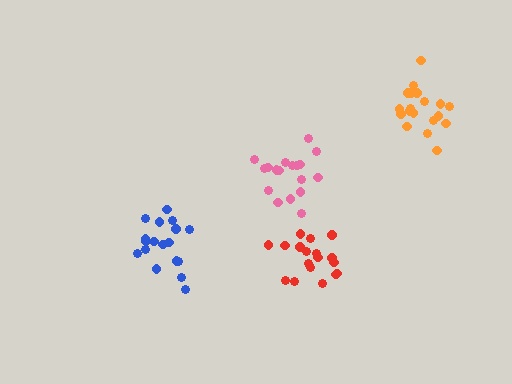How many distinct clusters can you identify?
There are 4 distinct clusters.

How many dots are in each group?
Group 1: 18 dots, Group 2: 18 dots, Group 3: 18 dots, Group 4: 19 dots (73 total).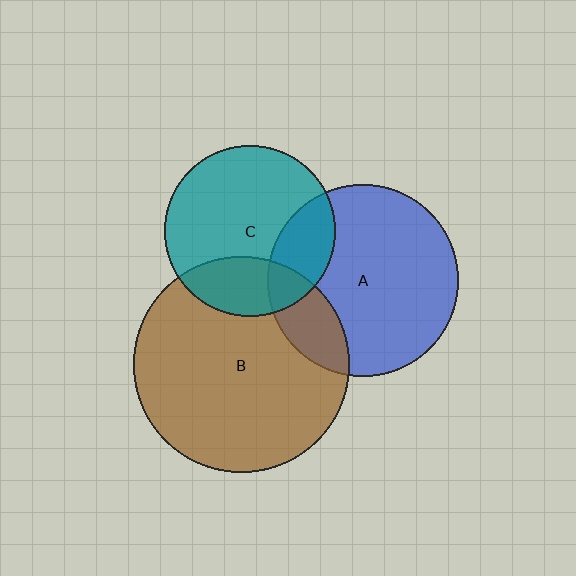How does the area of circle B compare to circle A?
Approximately 1.3 times.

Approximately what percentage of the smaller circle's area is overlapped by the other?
Approximately 25%.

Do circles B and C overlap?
Yes.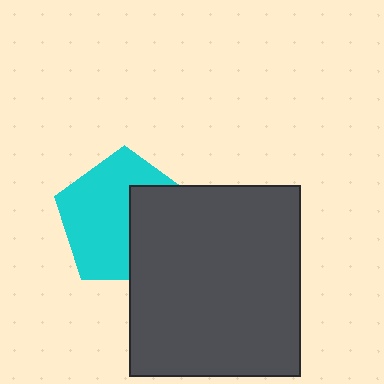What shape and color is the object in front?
The object in front is a dark gray rectangle.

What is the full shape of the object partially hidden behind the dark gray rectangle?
The partially hidden object is a cyan pentagon.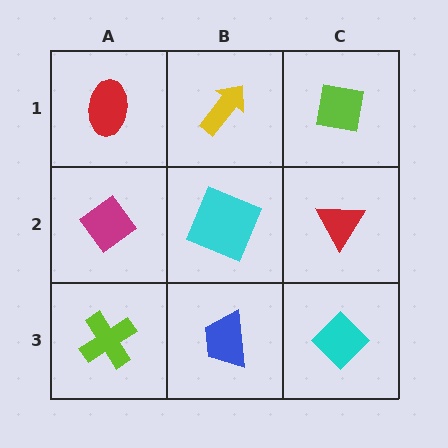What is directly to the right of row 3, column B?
A cyan diamond.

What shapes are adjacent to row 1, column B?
A cyan square (row 2, column B), a red ellipse (row 1, column A), a lime square (row 1, column C).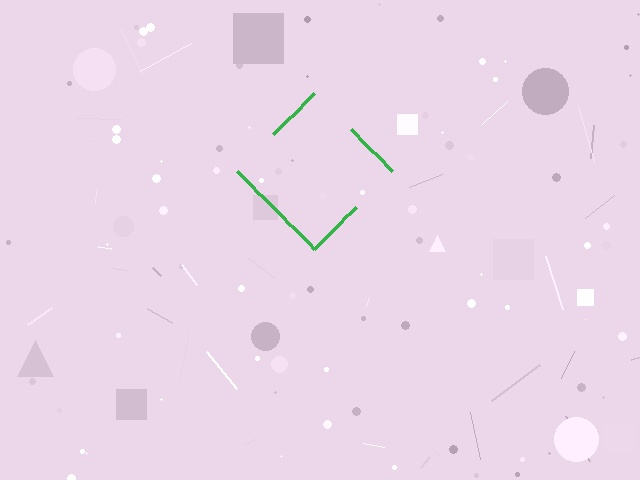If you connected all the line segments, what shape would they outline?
They would outline a diamond.